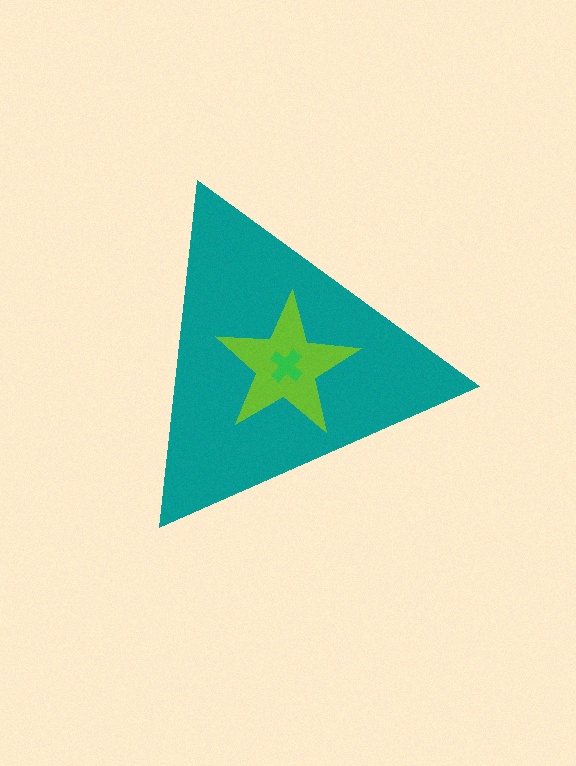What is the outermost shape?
The teal triangle.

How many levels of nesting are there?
3.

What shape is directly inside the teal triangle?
The lime star.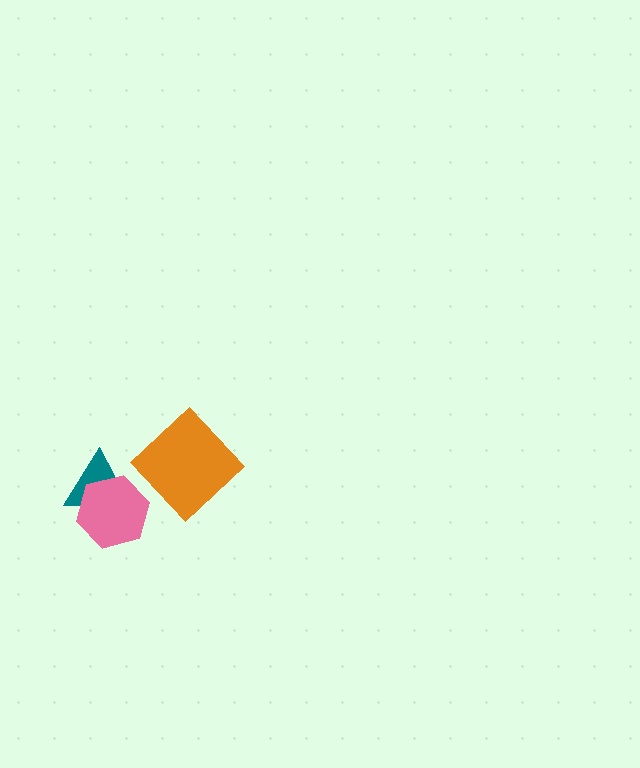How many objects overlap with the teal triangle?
1 object overlaps with the teal triangle.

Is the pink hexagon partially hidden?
No, no other shape covers it.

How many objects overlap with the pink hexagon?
1 object overlaps with the pink hexagon.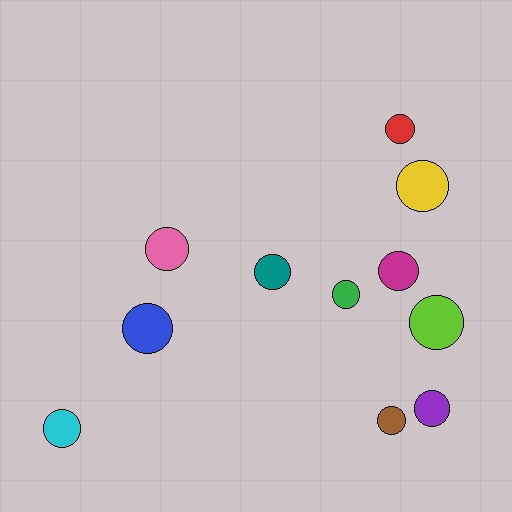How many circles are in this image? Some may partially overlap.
There are 11 circles.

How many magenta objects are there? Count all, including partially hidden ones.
There is 1 magenta object.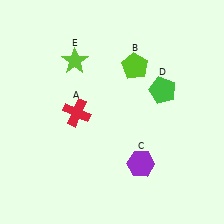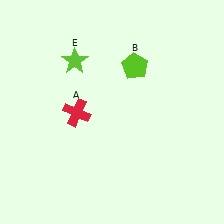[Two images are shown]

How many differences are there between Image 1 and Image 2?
There are 2 differences between the two images.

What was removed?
The purple hexagon (C), the green pentagon (D) were removed in Image 2.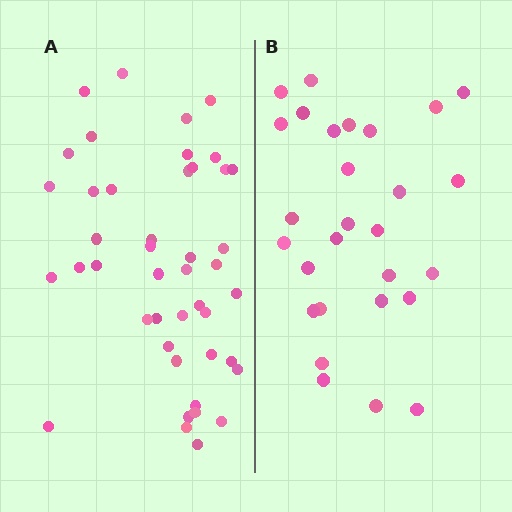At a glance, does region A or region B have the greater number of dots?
Region A (the left region) has more dots.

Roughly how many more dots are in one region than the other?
Region A has approximately 15 more dots than region B.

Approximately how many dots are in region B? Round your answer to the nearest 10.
About 30 dots. (The exact count is 28, which rounds to 30.)